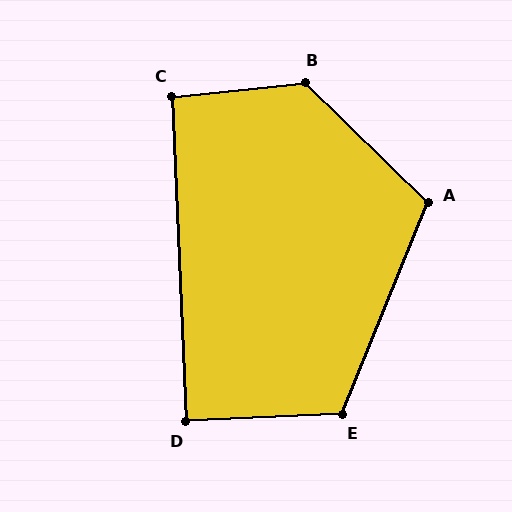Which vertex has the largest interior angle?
B, at approximately 130 degrees.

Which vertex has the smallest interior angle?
D, at approximately 90 degrees.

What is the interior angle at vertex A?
Approximately 112 degrees (obtuse).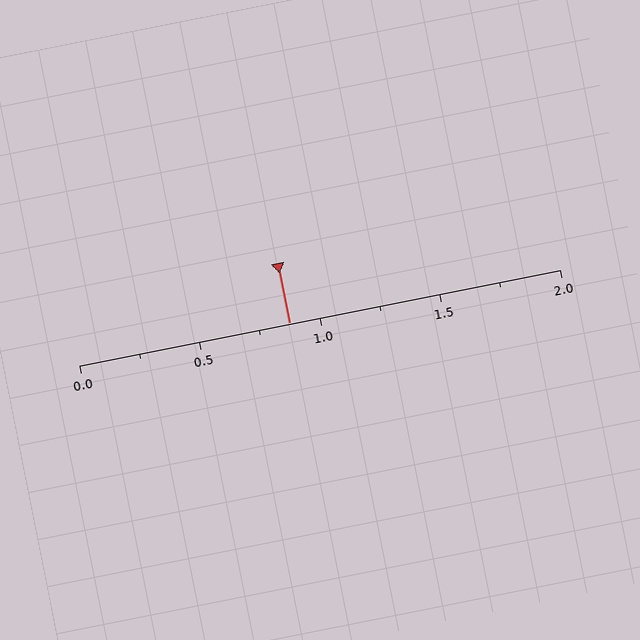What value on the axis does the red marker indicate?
The marker indicates approximately 0.88.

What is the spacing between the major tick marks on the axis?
The major ticks are spaced 0.5 apart.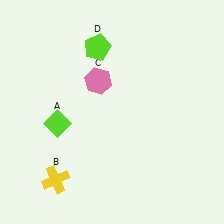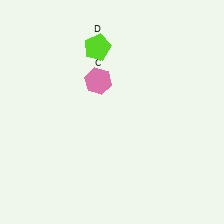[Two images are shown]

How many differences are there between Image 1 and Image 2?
There are 2 differences between the two images.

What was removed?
The yellow cross (B), the lime diamond (A) were removed in Image 2.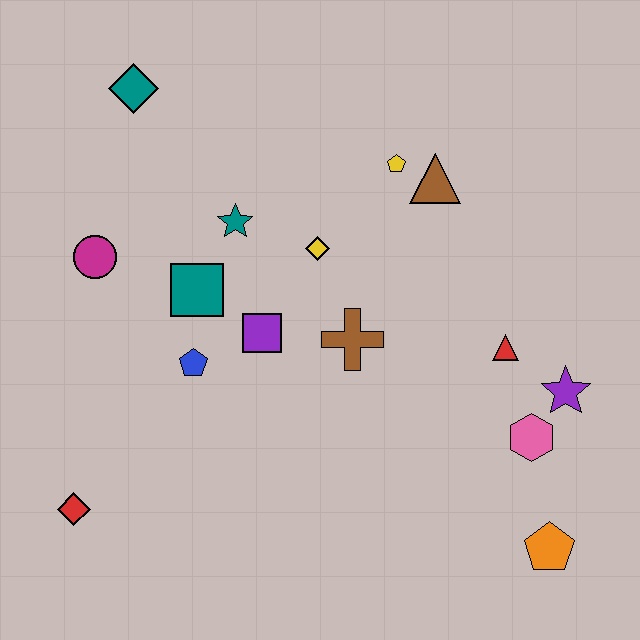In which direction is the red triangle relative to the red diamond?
The red triangle is to the right of the red diamond.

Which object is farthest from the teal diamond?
The orange pentagon is farthest from the teal diamond.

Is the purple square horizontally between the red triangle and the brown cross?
No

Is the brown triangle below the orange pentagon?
No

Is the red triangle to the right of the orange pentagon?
No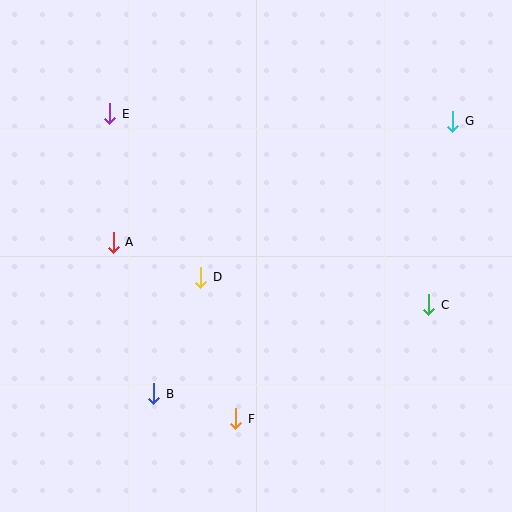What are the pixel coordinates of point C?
Point C is at (429, 305).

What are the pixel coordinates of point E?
Point E is at (110, 114).